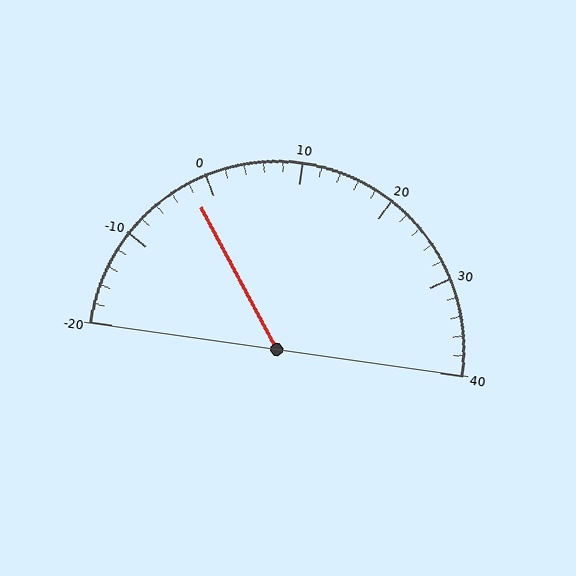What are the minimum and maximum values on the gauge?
The gauge ranges from -20 to 40.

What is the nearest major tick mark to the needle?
The nearest major tick mark is 0.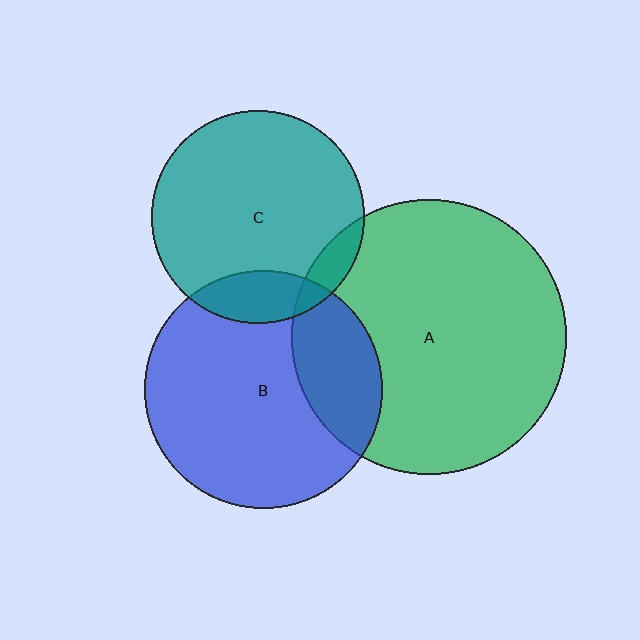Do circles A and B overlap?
Yes.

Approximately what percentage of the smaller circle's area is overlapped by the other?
Approximately 25%.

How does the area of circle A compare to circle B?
Approximately 1.3 times.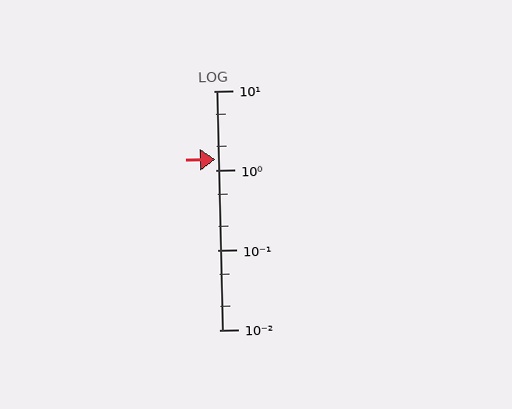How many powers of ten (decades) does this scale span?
The scale spans 3 decades, from 0.01 to 10.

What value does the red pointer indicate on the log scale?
The pointer indicates approximately 1.4.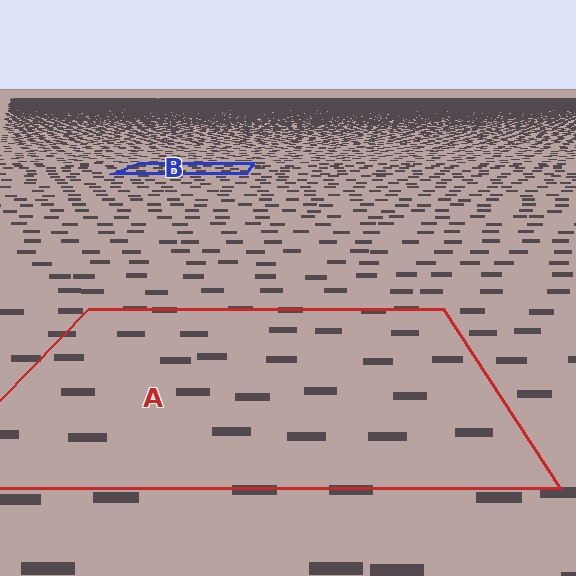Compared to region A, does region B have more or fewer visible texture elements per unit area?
Region B has more texture elements per unit area — they are packed more densely because it is farther away.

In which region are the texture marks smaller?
The texture marks are smaller in region B, because it is farther away.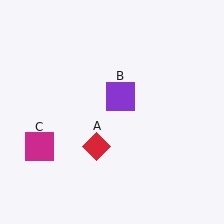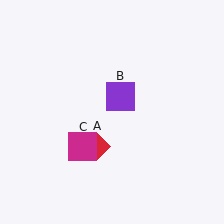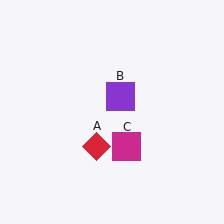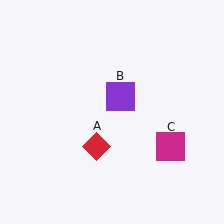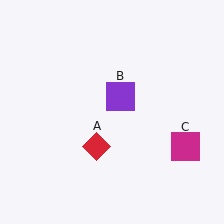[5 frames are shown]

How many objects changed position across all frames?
1 object changed position: magenta square (object C).